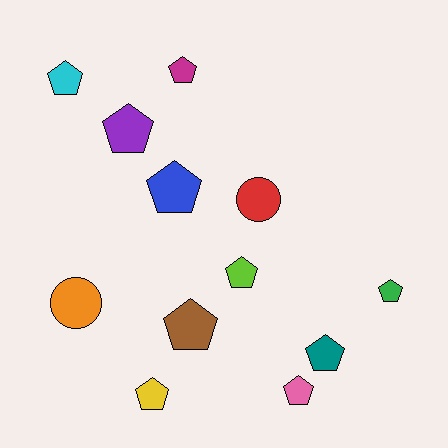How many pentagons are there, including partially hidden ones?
There are 10 pentagons.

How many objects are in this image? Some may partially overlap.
There are 12 objects.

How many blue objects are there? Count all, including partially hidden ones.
There is 1 blue object.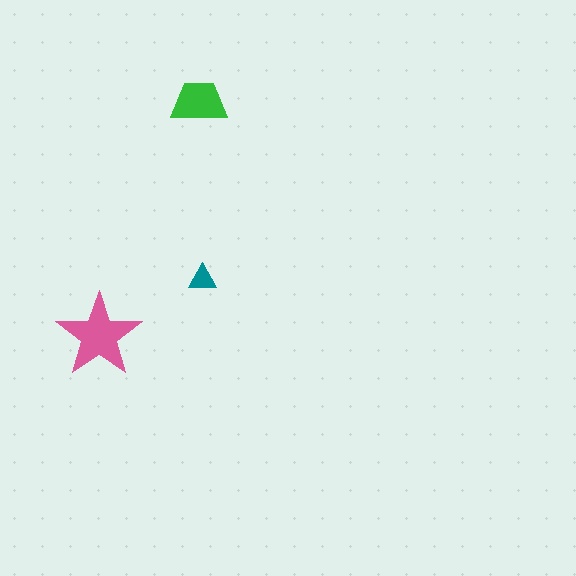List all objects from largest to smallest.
The pink star, the green trapezoid, the teal triangle.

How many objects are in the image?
There are 3 objects in the image.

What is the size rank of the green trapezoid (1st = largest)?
2nd.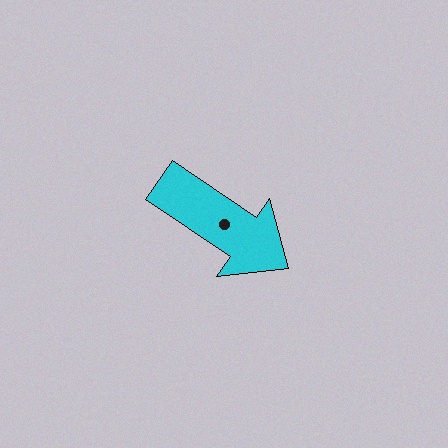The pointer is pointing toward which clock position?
Roughly 4 o'clock.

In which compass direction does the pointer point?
Southeast.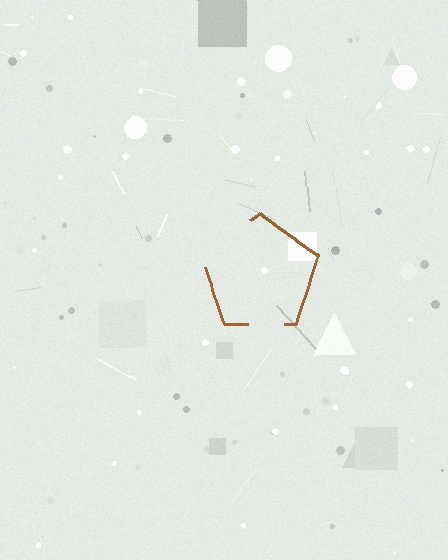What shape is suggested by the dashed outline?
The dashed outline suggests a pentagon.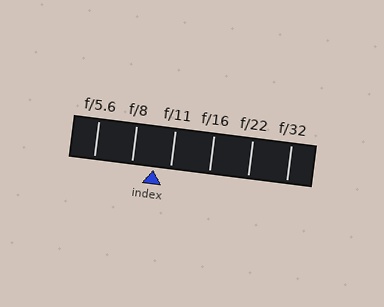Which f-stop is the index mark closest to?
The index mark is closest to f/11.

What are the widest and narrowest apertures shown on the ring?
The widest aperture shown is f/5.6 and the narrowest is f/32.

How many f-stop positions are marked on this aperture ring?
There are 6 f-stop positions marked.